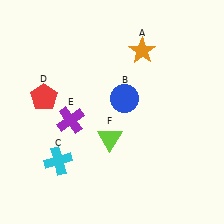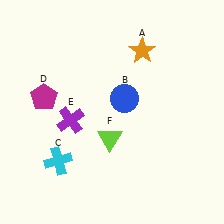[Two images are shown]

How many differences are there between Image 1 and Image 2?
There is 1 difference between the two images.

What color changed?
The pentagon (D) changed from red in Image 1 to magenta in Image 2.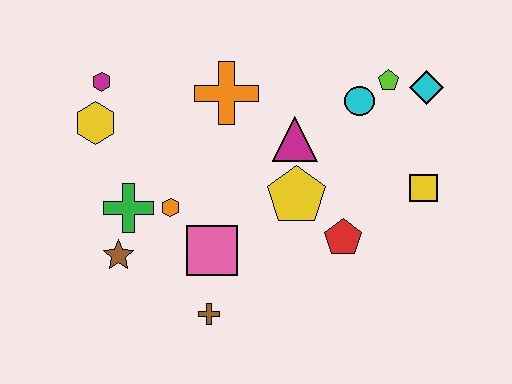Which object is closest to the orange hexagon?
The green cross is closest to the orange hexagon.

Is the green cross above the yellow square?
No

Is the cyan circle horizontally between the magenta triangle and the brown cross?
No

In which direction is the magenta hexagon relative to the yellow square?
The magenta hexagon is to the left of the yellow square.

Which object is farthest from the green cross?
The cyan diamond is farthest from the green cross.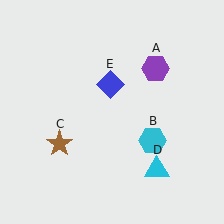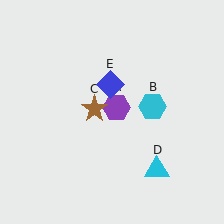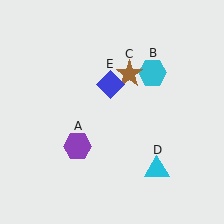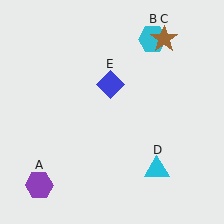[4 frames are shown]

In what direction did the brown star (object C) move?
The brown star (object C) moved up and to the right.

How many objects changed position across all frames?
3 objects changed position: purple hexagon (object A), cyan hexagon (object B), brown star (object C).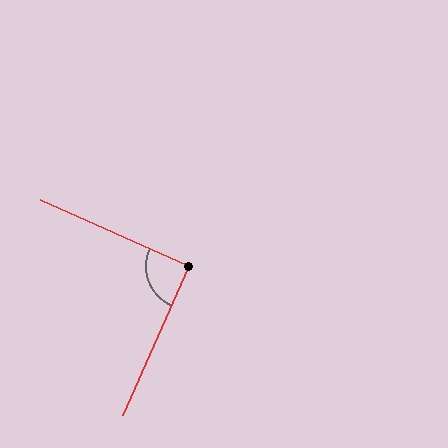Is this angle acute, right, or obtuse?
It is approximately a right angle.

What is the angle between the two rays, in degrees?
Approximately 90 degrees.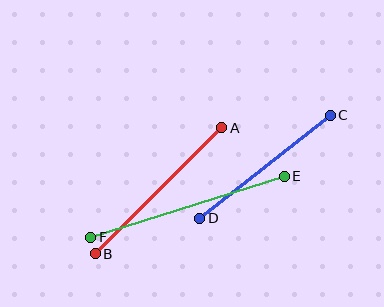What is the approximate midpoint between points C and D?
The midpoint is at approximately (265, 167) pixels.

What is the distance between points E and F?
The distance is approximately 203 pixels.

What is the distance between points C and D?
The distance is approximately 166 pixels.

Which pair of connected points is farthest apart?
Points E and F are farthest apart.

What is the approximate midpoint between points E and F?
The midpoint is at approximately (187, 207) pixels.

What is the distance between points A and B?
The distance is approximately 179 pixels.